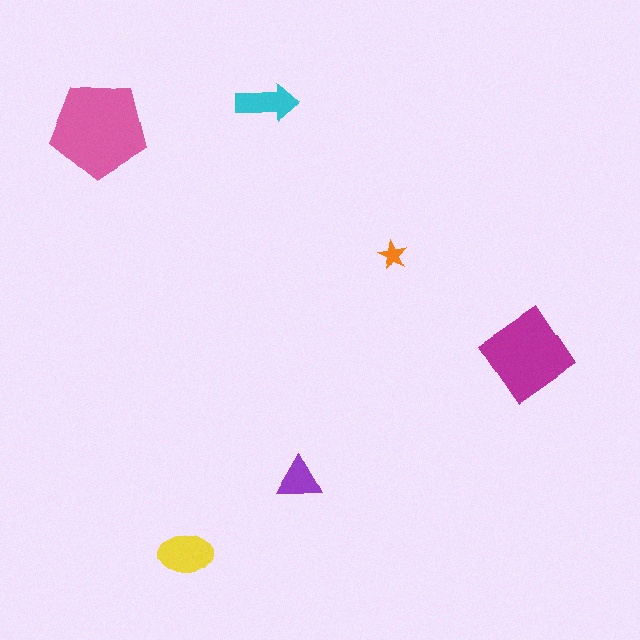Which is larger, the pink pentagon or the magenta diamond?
The pink pentagon.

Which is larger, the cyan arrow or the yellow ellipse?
The yellow ellipse.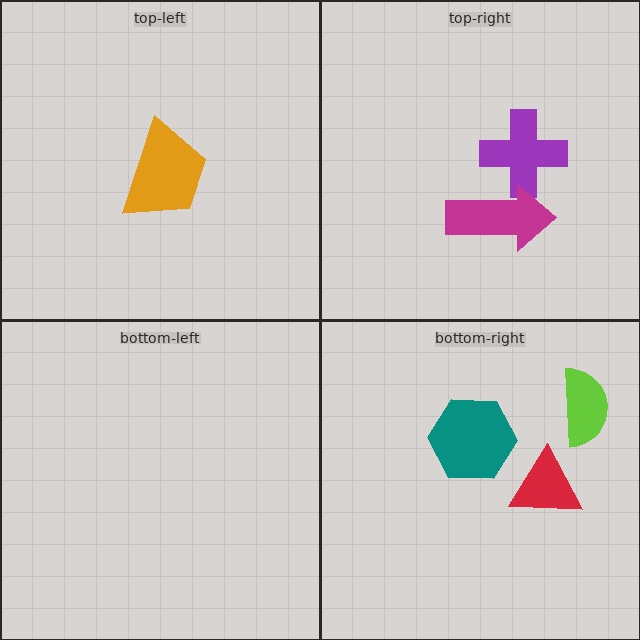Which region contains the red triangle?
The bottom-right region.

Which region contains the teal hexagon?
The bottom-right region.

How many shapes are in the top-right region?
2.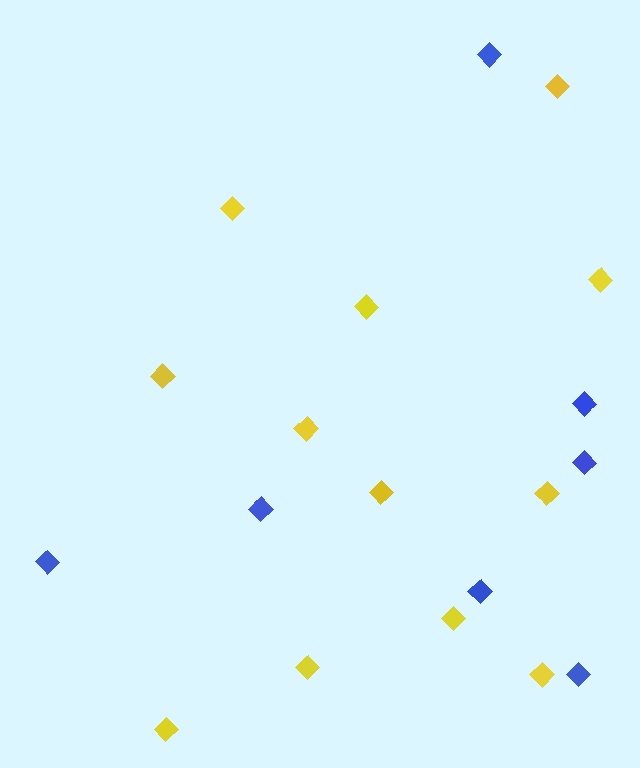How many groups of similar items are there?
There are 2 groups: one group of yellow diamonds (12) and one group of blue diamonds (7).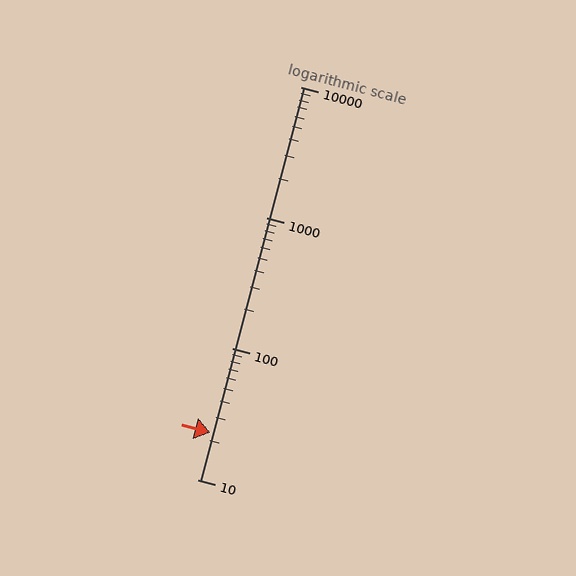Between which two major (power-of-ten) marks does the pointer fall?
The pointer is between 10 and 100.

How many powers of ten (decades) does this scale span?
The scale spans 3 decades, from 10 to 10000.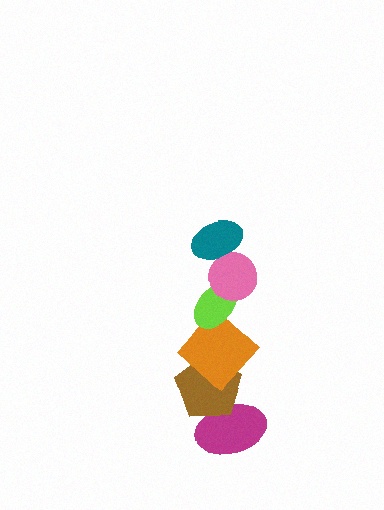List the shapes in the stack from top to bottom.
From top to bottom: the teal ellipse, the pink circle, the lime ellipse, the orange diamond, the brown pentagon, the magenta ellipse.